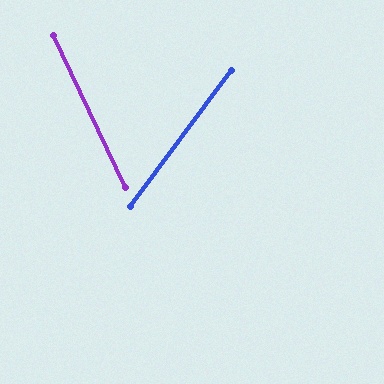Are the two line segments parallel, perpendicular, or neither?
Neither parallel nor perpendicular — they differ by about 62°.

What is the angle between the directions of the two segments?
Approximately 62 degrees.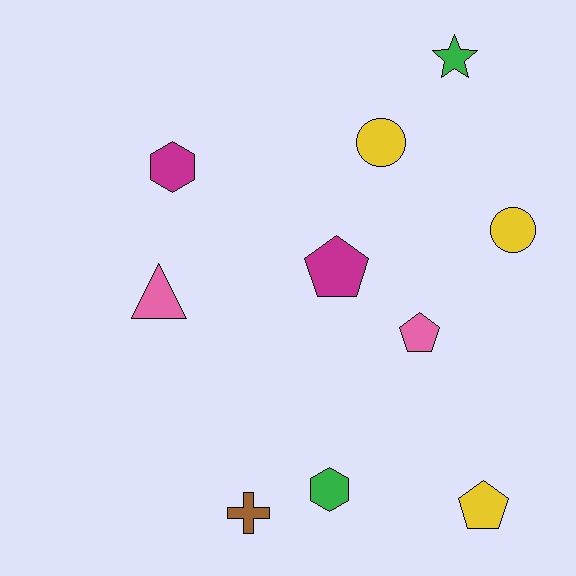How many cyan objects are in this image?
There are no cyan objects.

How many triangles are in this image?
There is 1 triangle.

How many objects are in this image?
There are 10 objects.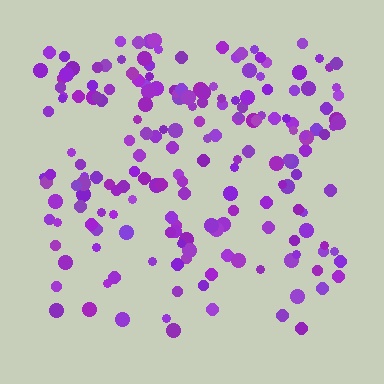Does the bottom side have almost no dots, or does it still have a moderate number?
Still a moderate number, just noticeably fewer than the top.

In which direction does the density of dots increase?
From bottom to top, with the top side densest.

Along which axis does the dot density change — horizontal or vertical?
Vertical.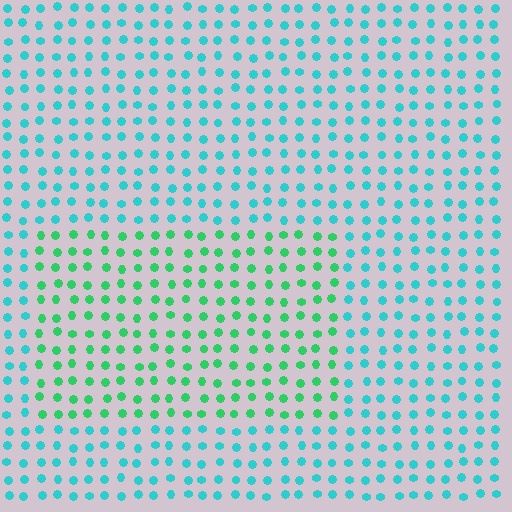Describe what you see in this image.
The image is filled with small cyan elements in a uniform arrangement. A rectangle-shaped region is visible where the elements are tinted to a slightly different hue, forming a subtle color boundary.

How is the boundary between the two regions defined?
The boundary is defined purely by a slight shift in hue (about 40 degrees). Spacing, size, and orientation are identical on both sides.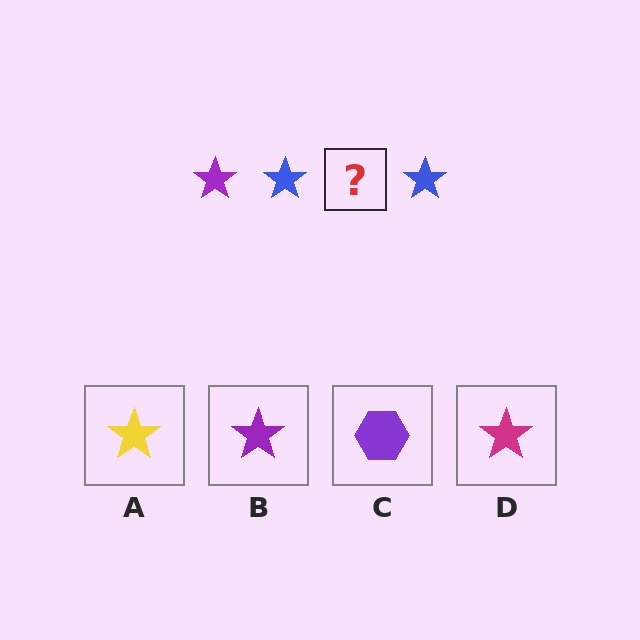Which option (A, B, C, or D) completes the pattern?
B.